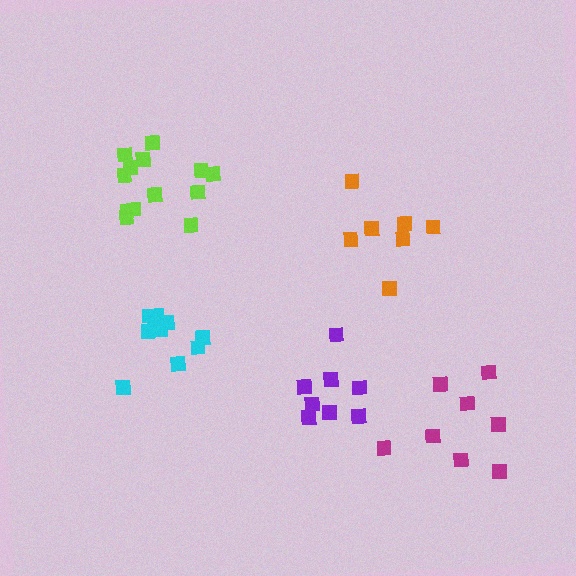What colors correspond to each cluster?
The clusters are colored: magenta, lime, orange, cyan, purple.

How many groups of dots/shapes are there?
There are 5 groups.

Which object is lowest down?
The magenta cluster is bottommost.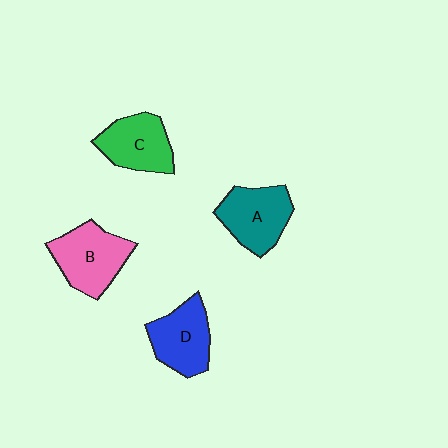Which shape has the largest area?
Shape B (pink).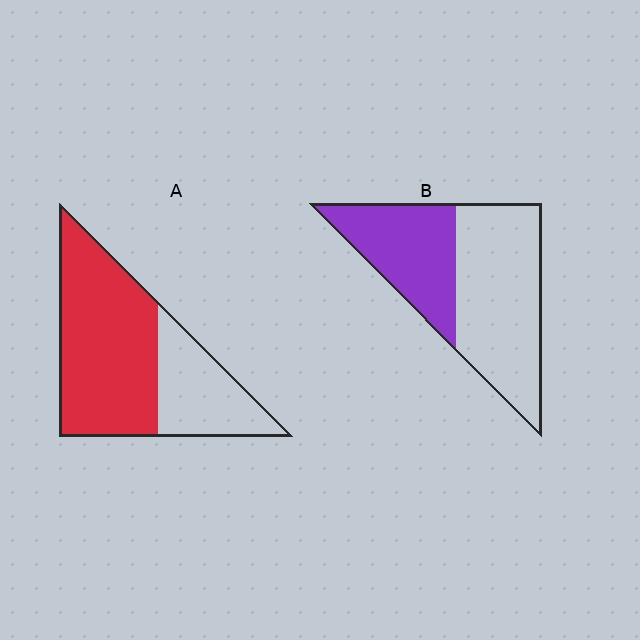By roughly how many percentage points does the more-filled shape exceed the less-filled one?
By roughly 25 percentage points (A over B).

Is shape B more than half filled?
No.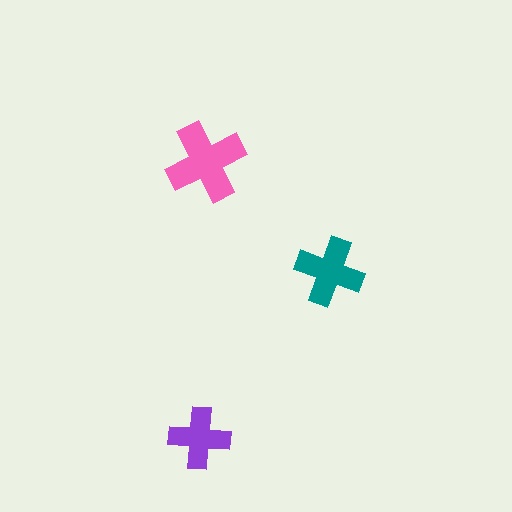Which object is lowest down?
The purple cross is bottommost.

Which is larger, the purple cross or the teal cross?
The teal one.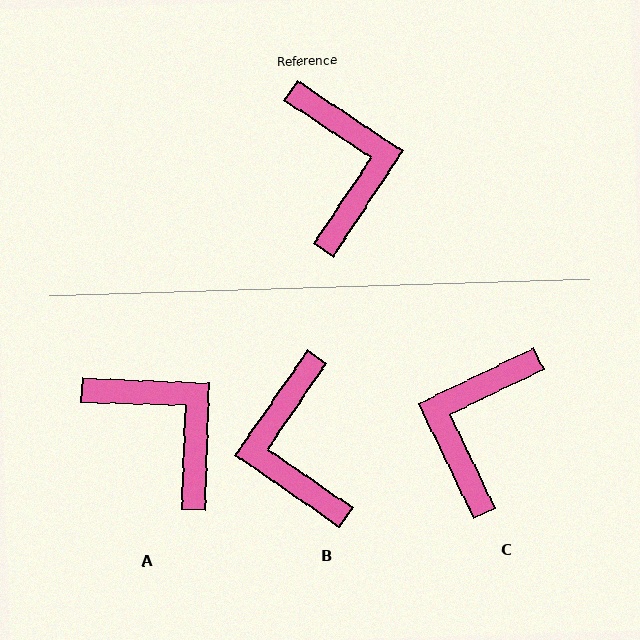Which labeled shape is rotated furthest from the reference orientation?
B, about 179 degrees away.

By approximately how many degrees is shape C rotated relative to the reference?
Approximately 149 degrees counter-clockwise.